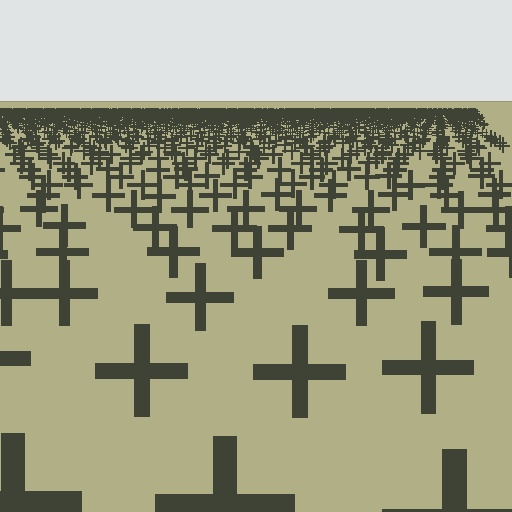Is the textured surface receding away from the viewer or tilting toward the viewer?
The surface is receding away from the viewer. Texture elements get smaller and denser toward the top.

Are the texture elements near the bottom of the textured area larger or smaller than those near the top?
Larger. Near the bottom, elements are closer to the viewer and appear at a bigger on-screen size.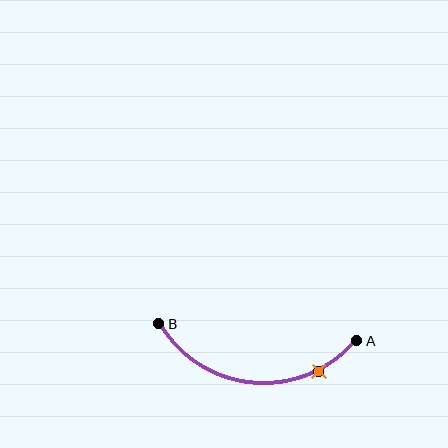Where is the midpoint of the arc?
The arc midpoint is the point on the curve farthest from the straight line joining A and B. It sits below that line.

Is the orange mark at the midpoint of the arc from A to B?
No. The orange mark lies on the arc but is closer to endpoint A. The arc midpoint would be at the point on the curve equidistant along the arc from both A and B.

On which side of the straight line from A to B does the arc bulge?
The arc bulges below the straight line connecting A and B.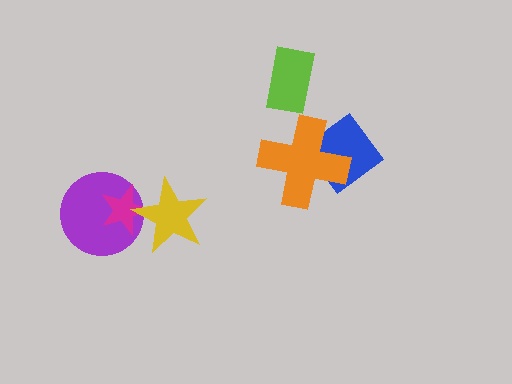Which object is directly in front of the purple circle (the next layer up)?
The magenta star is directly in front of the purple circle.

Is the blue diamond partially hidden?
Yes, it is partially covered by another shape.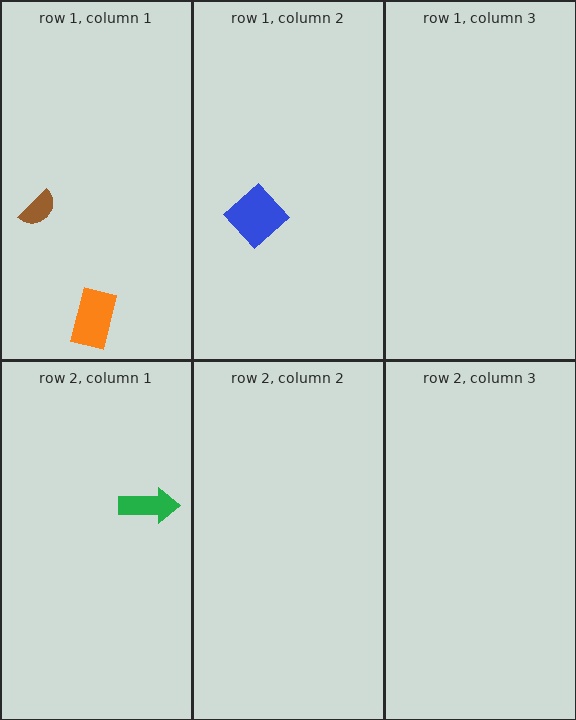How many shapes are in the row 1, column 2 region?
1.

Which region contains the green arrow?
The row 2, column 1 region.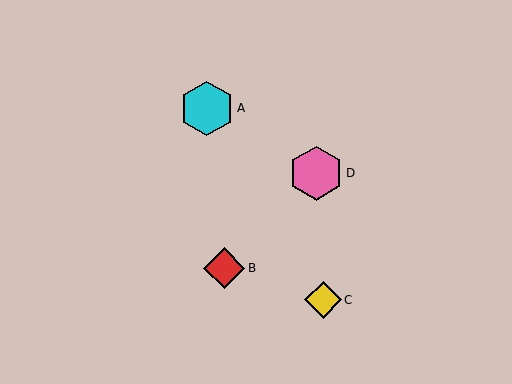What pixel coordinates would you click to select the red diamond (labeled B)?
Click at (224, 268) to select the red diamond B.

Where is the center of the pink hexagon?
The center of the pink hexagon is at (316, 173).